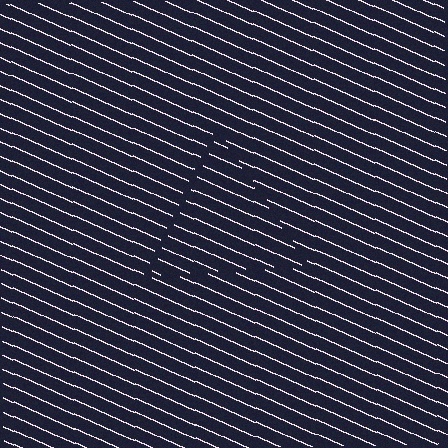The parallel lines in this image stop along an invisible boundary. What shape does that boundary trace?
An illusory triangle. The interior of the shape contains the same grating, shifted by half a period — the contour is defined by the phase discontinuity where line-ends from the inner and outer gratings abut.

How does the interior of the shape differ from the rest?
The interior of the shape contains the same grating, shifted by half a period — the contour is defined by the phase discontinuity where line-ends from the inner and outer gratings abut.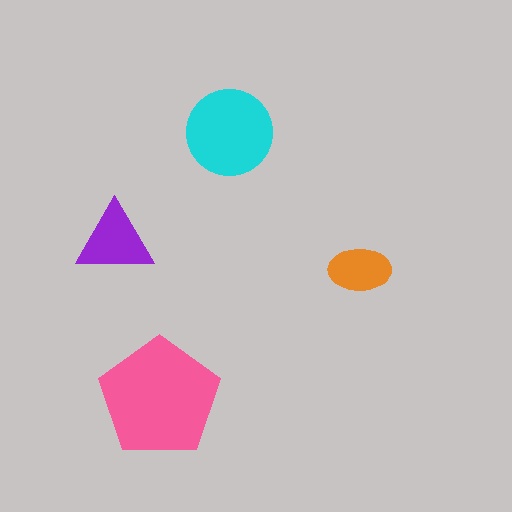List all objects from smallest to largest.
The orange ellipse, the purple triangle, the cyan circle, the pink pentagon.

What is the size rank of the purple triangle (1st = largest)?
3rd.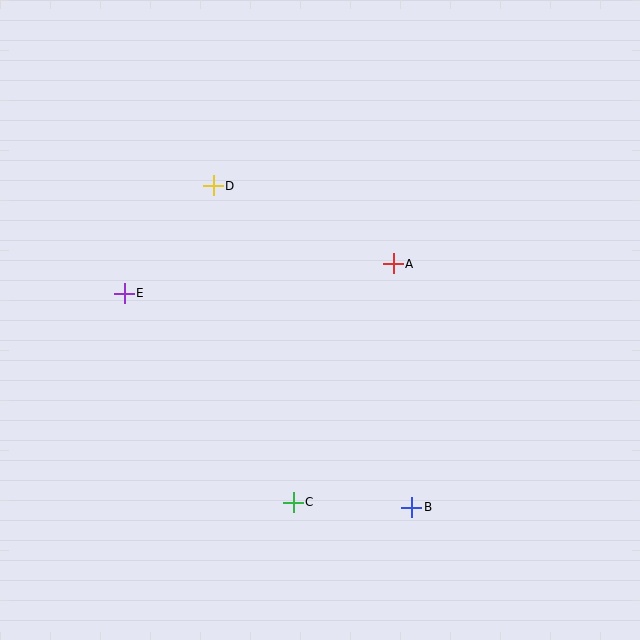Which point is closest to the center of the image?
Point A at (393, 264) is closest to the center.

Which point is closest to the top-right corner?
Point A is closest to the top-right corner.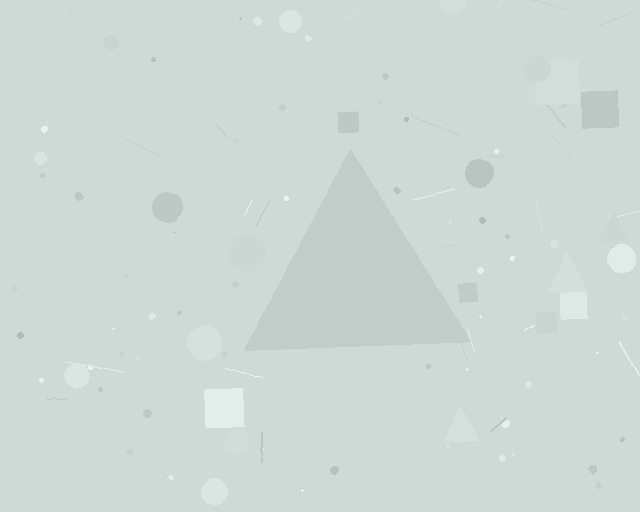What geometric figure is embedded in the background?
A triangle is embedded in the background.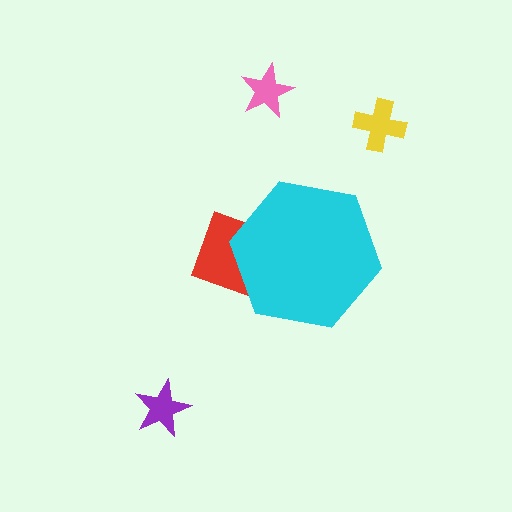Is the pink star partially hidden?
No, the pink star is fully visible.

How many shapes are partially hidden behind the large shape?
1 shape is partially hidden.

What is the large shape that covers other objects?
A cyan hexagon.